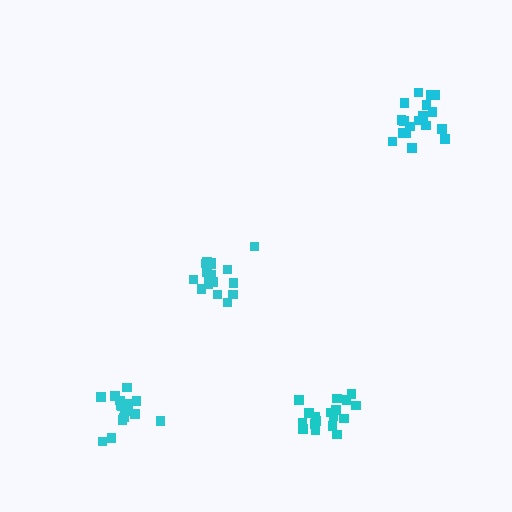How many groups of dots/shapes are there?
There are 4 groups.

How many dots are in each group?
Group 1: 18 dots, Group 2: 18 dots, Group 3: 16 dots, Group 4: 19 dots (71 total).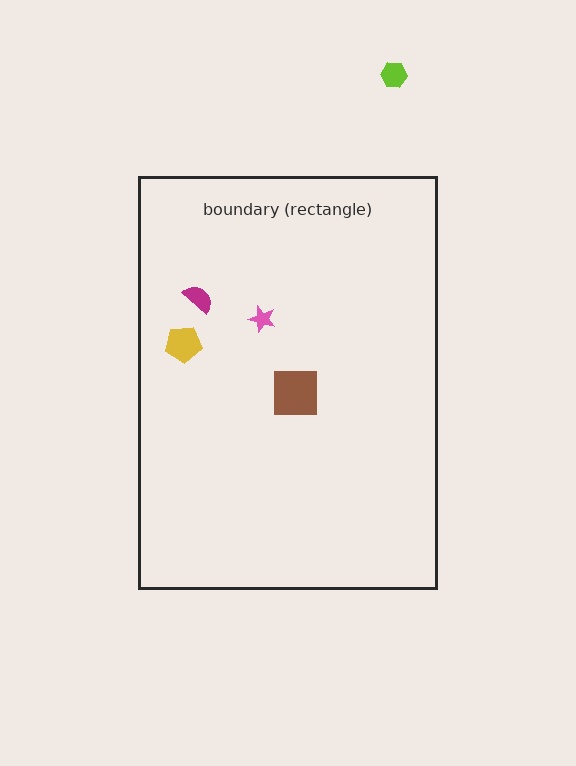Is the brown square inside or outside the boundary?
Inside.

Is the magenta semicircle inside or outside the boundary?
Inside.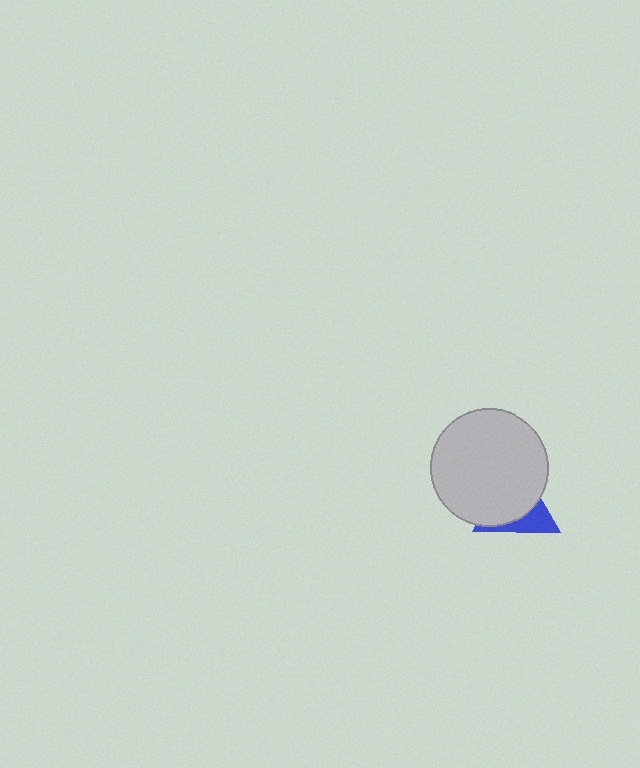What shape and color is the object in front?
The object in front is a light gray circle.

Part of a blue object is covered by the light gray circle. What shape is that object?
It is a triangle.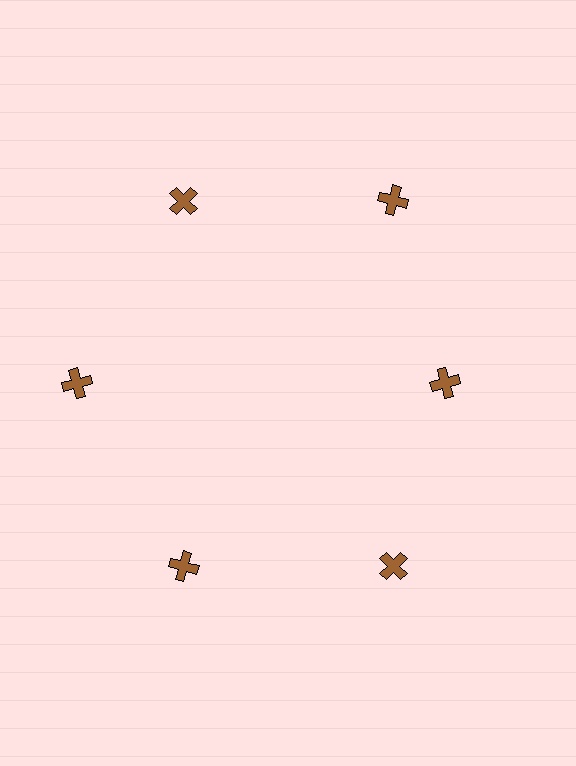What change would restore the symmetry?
The symmetry would be restored by moving it outward, back onto the ring so that all 6 crosses sit at equal angles and equal distance from the center.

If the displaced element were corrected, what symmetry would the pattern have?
It would have 6-fold rotational symmetry — the pattern would map onto itself every 60 degrees.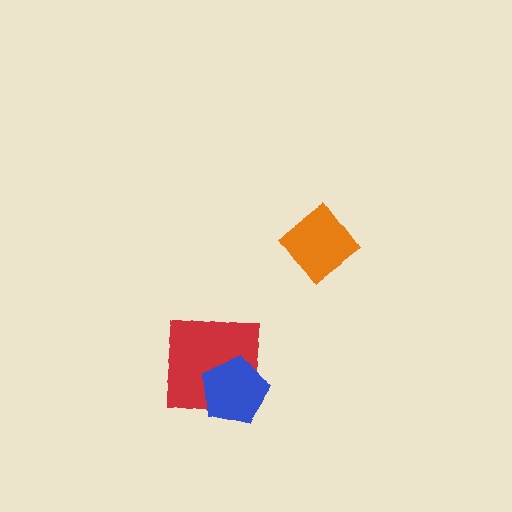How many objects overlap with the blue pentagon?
1 object overlaps with the blue pentagon.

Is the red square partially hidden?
Yes, it is partially covered by another shape.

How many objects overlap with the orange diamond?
0 objects overlap with the orange diamond.